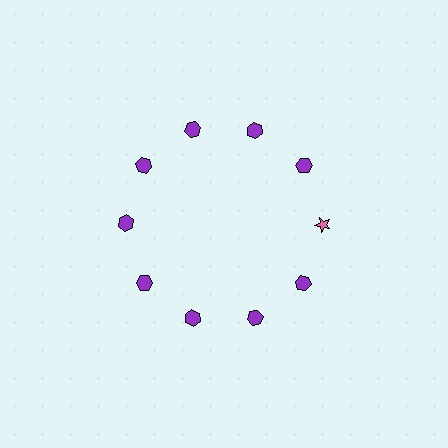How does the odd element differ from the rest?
It differs in both color (pink instead of purple) and shape (star instead of hexagon).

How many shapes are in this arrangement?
There are 10 shapes arranged in a ring pattern.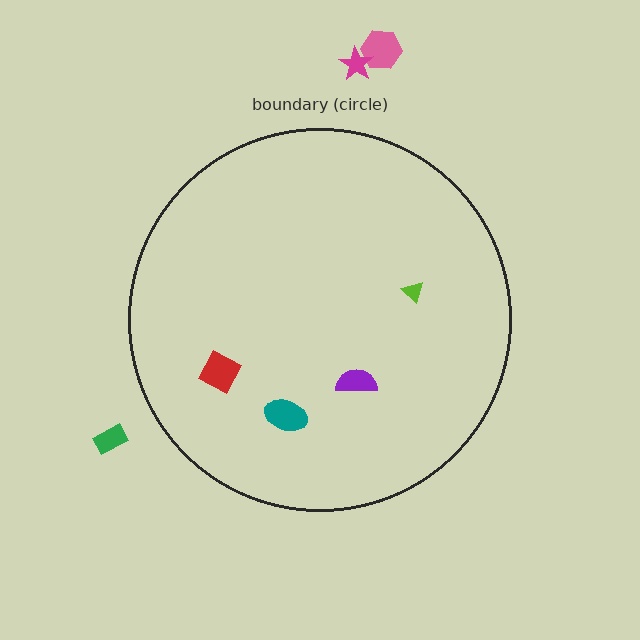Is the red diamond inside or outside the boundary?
Inside.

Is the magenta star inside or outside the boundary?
Outside.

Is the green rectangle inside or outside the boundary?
Outside.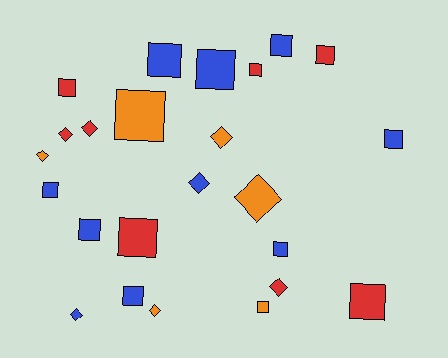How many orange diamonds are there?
There are 4 orange diamonds.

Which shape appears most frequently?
Square, with 15 objects.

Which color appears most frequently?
Blue, with 10 objects.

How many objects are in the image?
There are 24 objects.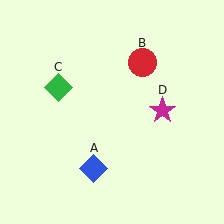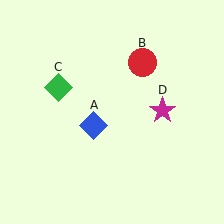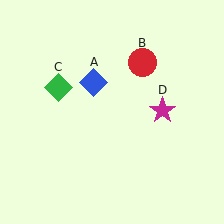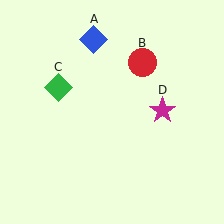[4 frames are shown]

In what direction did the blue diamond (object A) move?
The blue diamond (object A) moved up.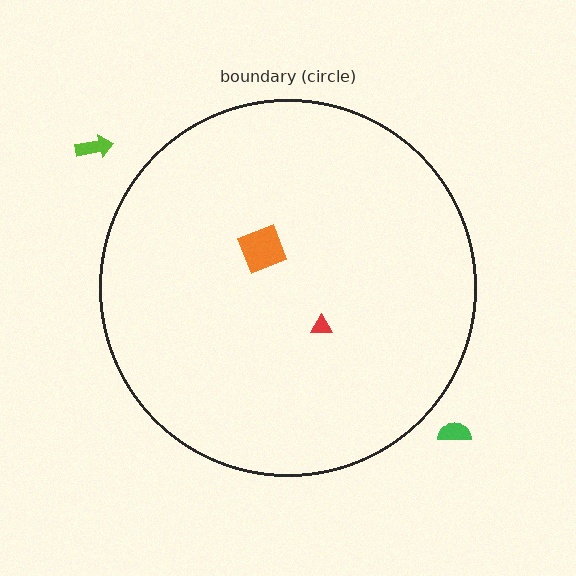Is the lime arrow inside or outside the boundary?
Outside.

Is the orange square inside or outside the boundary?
Inside.